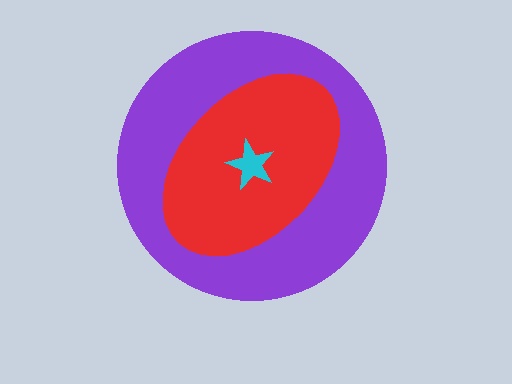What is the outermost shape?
The purple circle.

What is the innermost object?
The cyan star.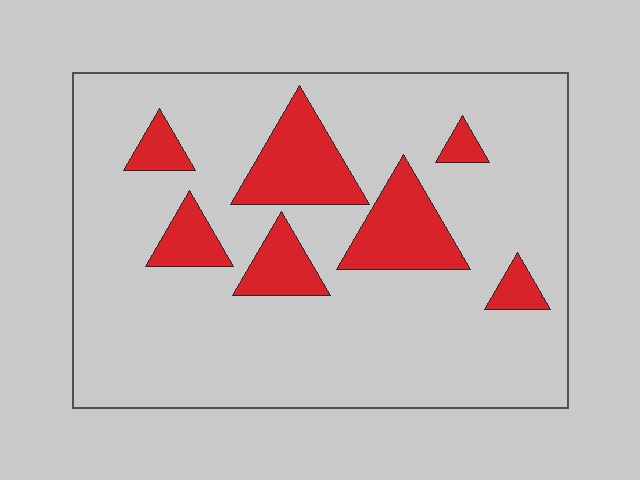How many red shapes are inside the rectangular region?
7.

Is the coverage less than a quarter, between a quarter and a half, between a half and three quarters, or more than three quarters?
Less than a quarter.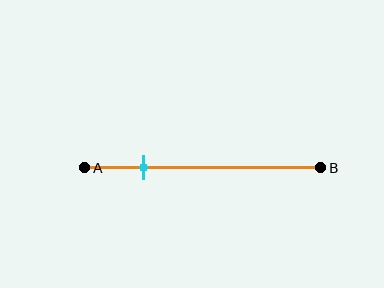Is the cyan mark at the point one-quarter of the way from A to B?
Yes, the mark is approximately at the one-quarter point.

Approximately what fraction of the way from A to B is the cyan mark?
The cyan mark is approximately 25% of the way from A to B.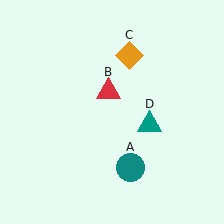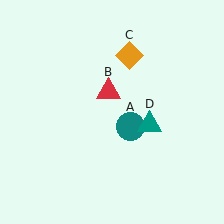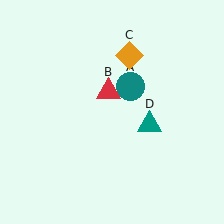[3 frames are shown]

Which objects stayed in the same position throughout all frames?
Red triangle (object B) and orange diamond (object C) and teal triangle (object D) remained stationary.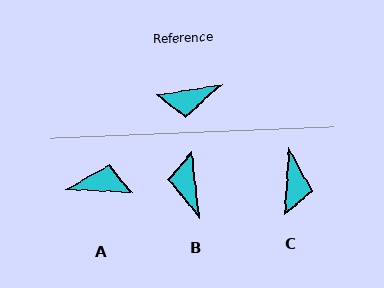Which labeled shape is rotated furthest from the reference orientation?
A, about 168 degrees away.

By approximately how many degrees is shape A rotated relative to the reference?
Approximately 168 degrees counter-clockwise.